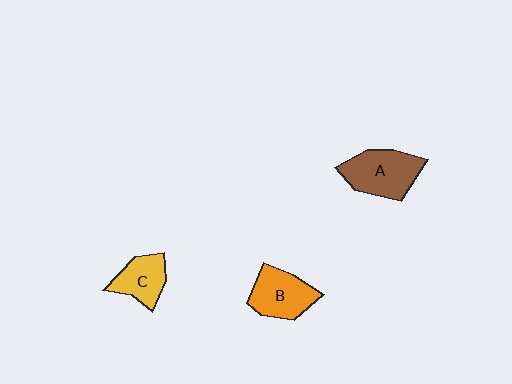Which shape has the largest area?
Shape A (brown).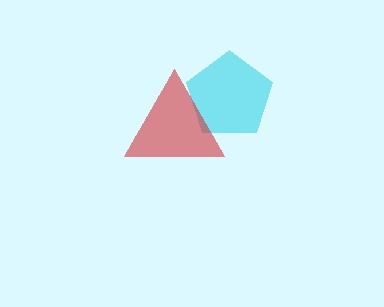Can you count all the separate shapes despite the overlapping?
Yes, there are 2 separate shapes.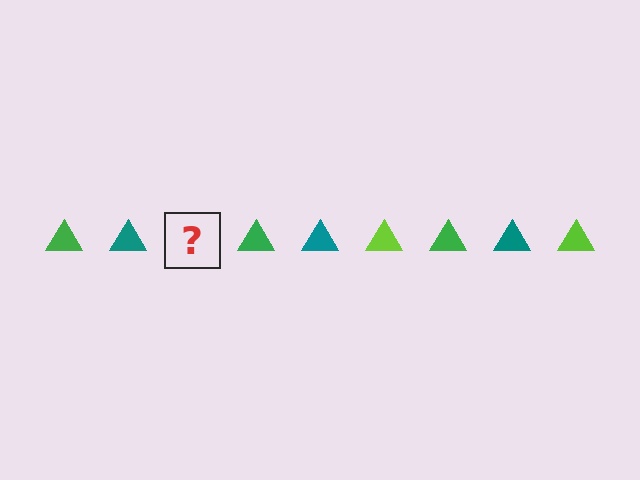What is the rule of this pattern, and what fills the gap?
The rule is that the pattern cycles through green, teal, lime triangles. The gap should be filled with a lime triangle.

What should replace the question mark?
The question mark should be replaced with a lime triangle.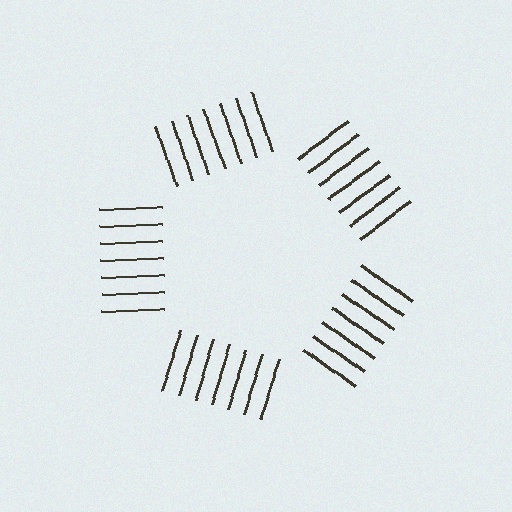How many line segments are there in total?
35 — 7 along each of the 5 edges.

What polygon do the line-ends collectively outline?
An illusory pentagon — the line segments terminate on its edges but no continuous stroke is drawn.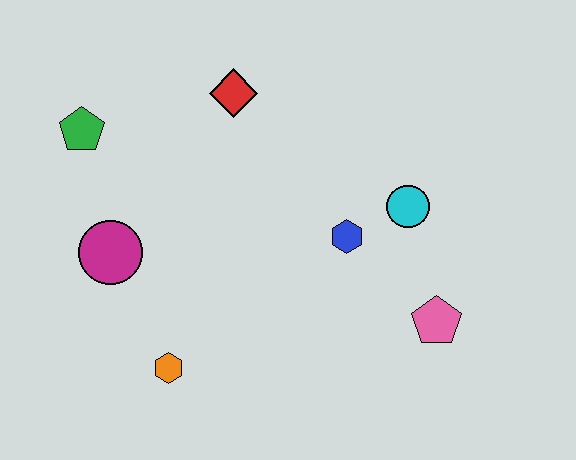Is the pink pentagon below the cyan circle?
Yes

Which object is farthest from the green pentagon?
The pink pentagon is farthest from the green pentagon.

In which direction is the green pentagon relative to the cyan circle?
The green pentagon is to the left of the cyan circle.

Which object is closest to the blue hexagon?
The cyan circle is closest to the blue hexagon.